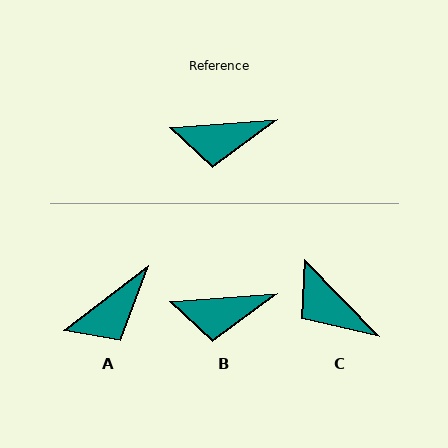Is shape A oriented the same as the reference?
No, it is off by about 33 degrees.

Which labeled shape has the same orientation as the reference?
B.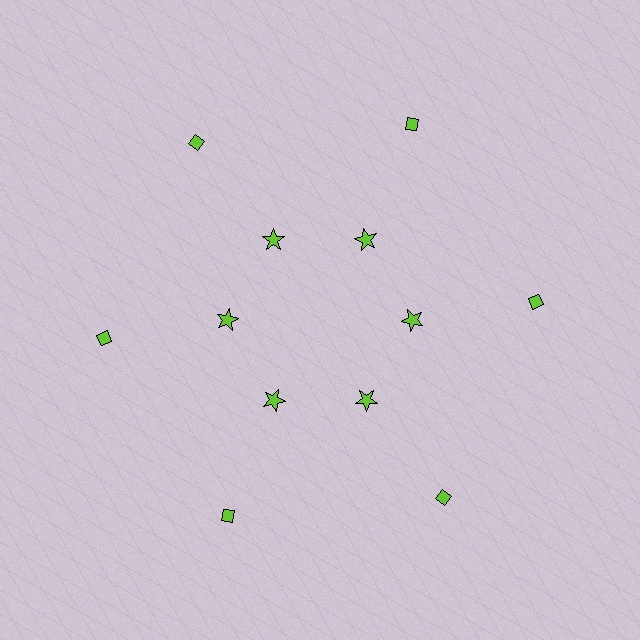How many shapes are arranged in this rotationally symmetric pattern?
There are 12 shapes, arranged in 6 groups of 2.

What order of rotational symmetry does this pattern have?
This pattern has 6-fold rotational symmetry.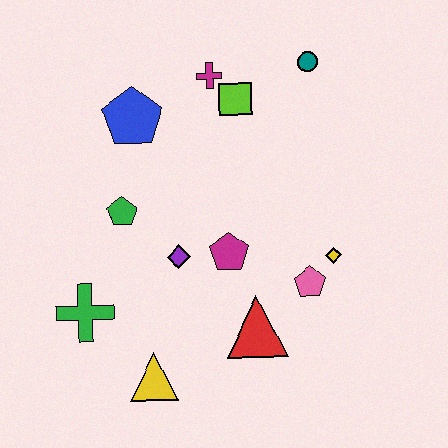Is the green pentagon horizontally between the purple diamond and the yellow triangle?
No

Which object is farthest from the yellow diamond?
The green cross is farthest from the yellow diamond.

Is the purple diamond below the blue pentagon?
Yes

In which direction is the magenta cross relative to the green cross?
The magenta cross is above the green cross.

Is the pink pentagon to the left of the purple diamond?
No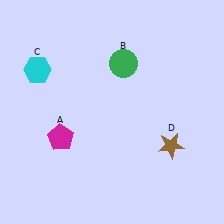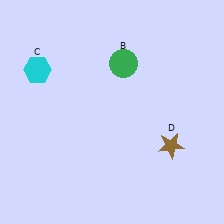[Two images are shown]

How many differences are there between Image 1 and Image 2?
There is 1 difference between the two images.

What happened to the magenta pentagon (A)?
The magenta pentagon (A) was removed in Image 2. It was in the bottom-left area of Image 1.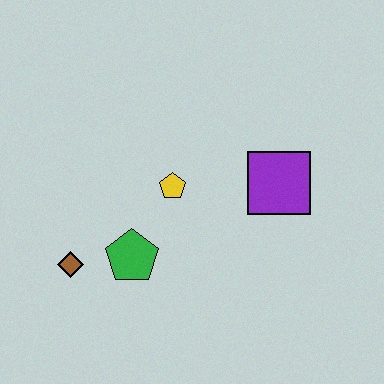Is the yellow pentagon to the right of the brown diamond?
Yes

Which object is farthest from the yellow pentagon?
The brown diamond is farthest from the yellow pentagon.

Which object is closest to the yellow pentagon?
The green pentagon is closest to the yellow pentagon.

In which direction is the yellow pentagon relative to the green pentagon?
The yellow pentagon is above the green pentagon.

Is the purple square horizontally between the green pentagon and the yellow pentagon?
No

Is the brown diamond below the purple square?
Yes